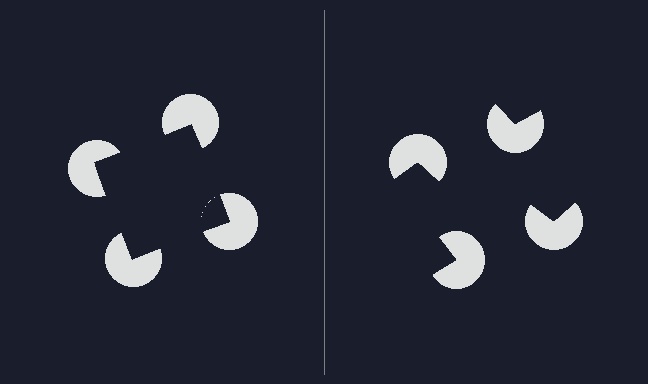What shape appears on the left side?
An illusory square.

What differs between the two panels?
The pac-man discs are positioned identically on both sides; only the wedge orientations differ. On the left they align to a square; on the right they are misaligned.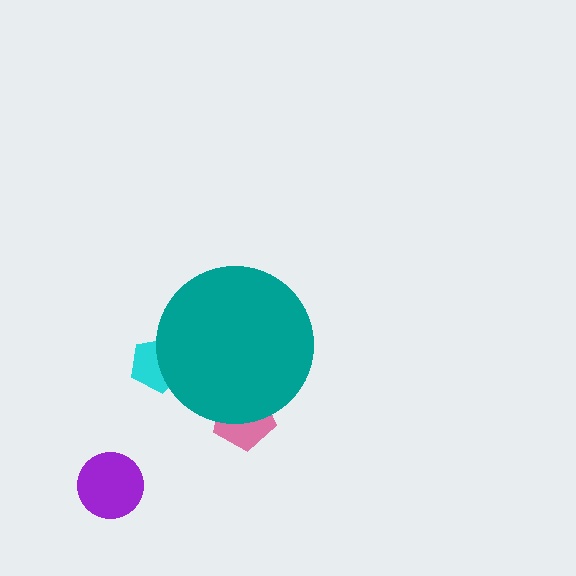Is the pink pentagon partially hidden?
Yes, the pink pentagon is partially hidden behind the teal circle.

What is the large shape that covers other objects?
A teal circle.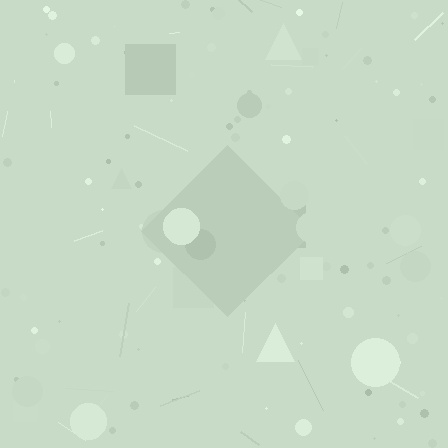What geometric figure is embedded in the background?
A diamond is embedded in the background.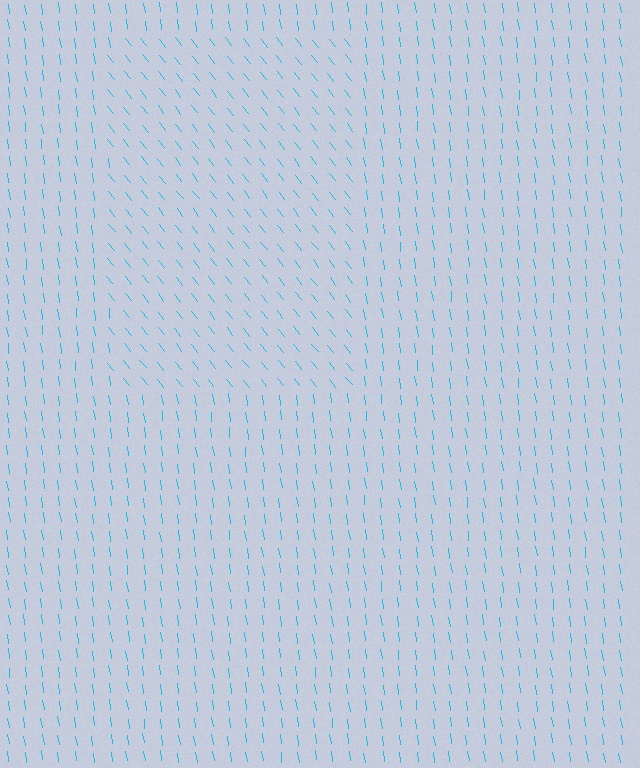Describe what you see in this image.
The image is filled with small cyan line segments. A rectangle region in the image has lines oriented differently from the surrounding lines, creating a visible texture boundary.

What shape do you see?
I see a rectangle.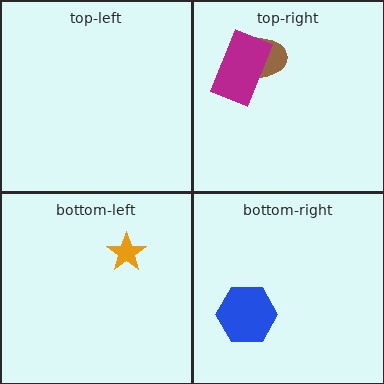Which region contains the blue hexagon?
The bottom-right region.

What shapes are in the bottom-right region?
The blue hexagon.